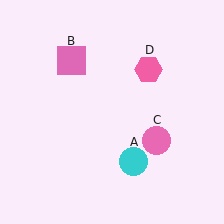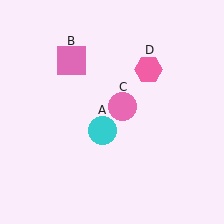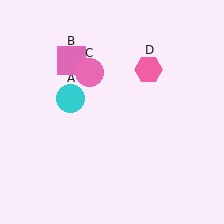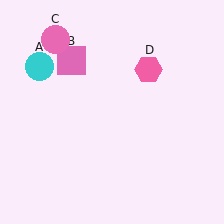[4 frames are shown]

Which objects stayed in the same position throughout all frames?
Pink square (object B) and pink hexagon (object D) remained stationary.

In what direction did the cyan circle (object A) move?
The cyan circle (object A) moved up and to the left.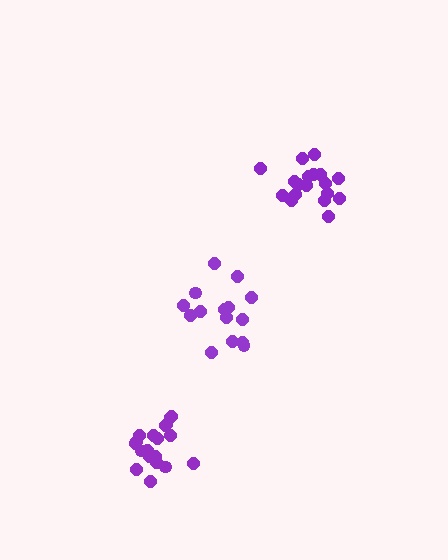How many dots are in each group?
Group 1: 18 dots, Group 2: 16 dots, Group 3: 19 dots (53 total).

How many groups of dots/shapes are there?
There are 3 groups.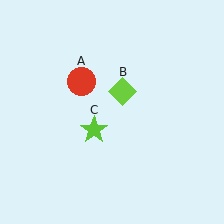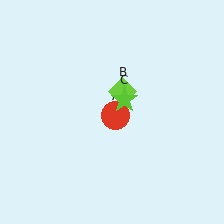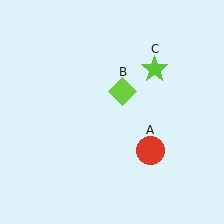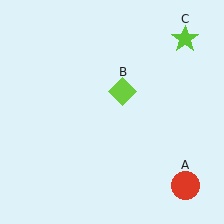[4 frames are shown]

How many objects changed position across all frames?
2 objects changed position: red circle (object A), lime star (object C).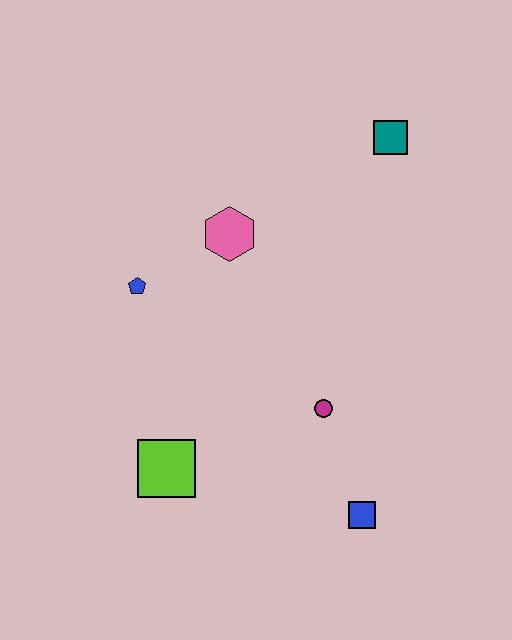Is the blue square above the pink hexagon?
No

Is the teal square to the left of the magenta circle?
No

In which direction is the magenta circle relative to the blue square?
The magenta circle is above the blue square.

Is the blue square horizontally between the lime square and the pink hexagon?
No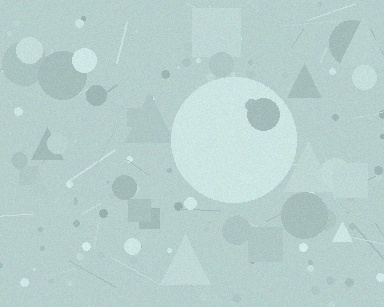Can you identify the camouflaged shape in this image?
The camouflaged shape is a circle.